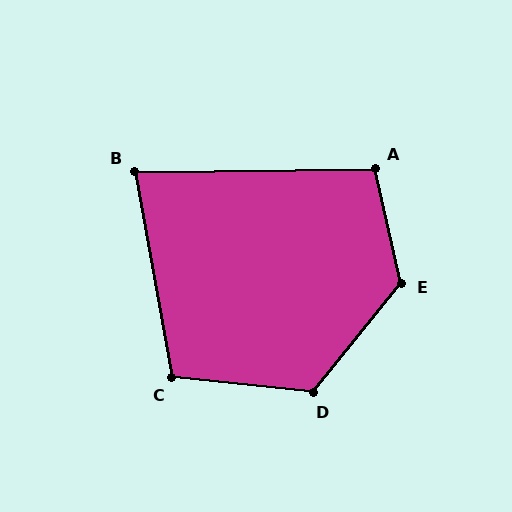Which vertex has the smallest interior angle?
B, at approximately 81 degrees.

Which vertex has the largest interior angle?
E, at approximately 128 degrees.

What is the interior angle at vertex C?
Approximately 106 degrees (obtuse).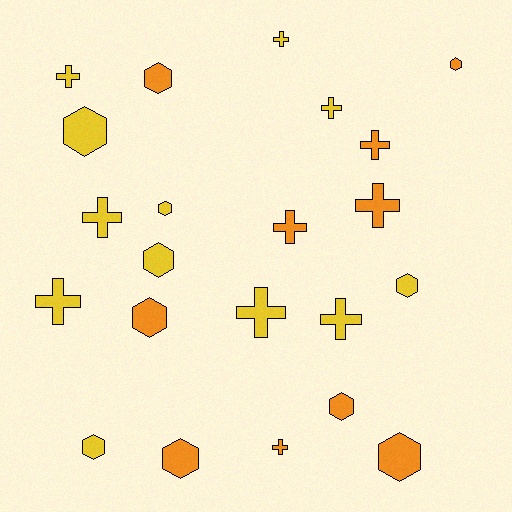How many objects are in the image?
There are 22 objects.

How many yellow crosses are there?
There are 7 yellow crosses.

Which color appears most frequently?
Yellow, with 12 objects.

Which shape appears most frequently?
Cross, with 11 objects.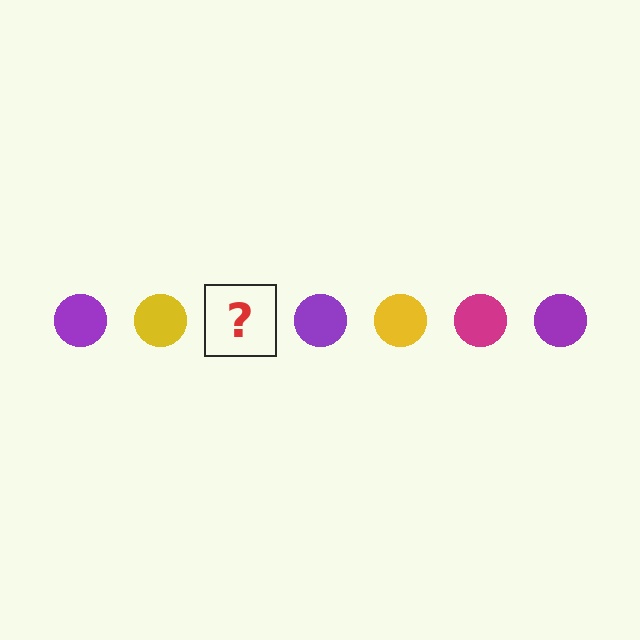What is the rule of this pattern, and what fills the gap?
The rule is that the pattern cycles through purple, yellow, magenta circles. The gap should be filled with a magenta circle.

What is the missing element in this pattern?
The missing element is a magenta circle.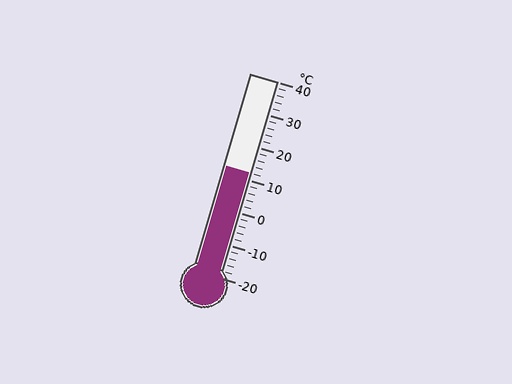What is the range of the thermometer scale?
The thermometer scale ranges from -20°C to 40°C.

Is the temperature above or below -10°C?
The temperature is above -10°C.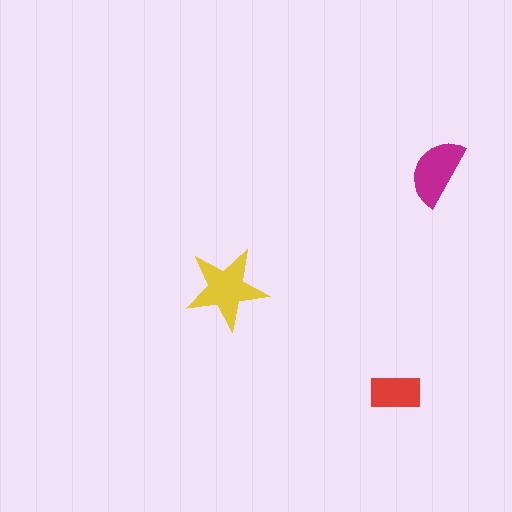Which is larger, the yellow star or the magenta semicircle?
The yellow star.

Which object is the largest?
The yellow star.